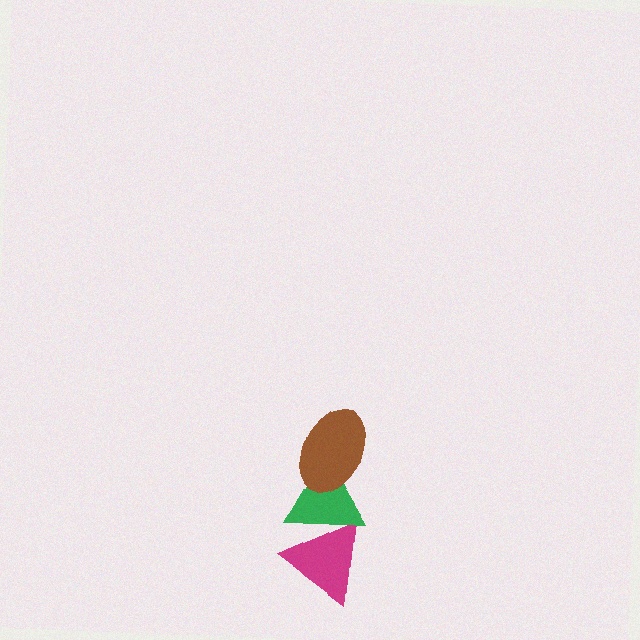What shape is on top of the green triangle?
The brown ellipse is on top of the green triangle.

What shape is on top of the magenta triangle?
The green triangle is on top of the magenta triangle.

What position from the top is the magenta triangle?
The magenta triangle is 3rd from the top.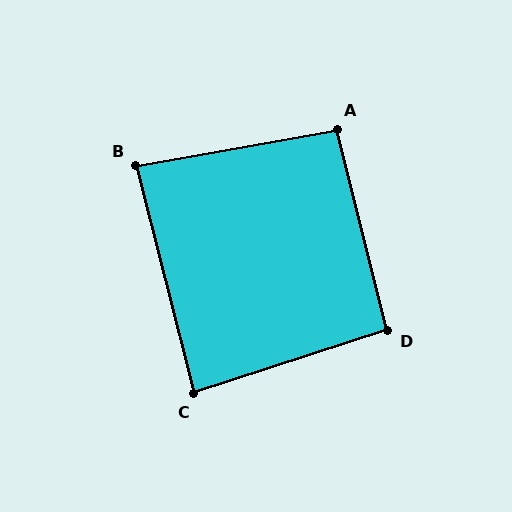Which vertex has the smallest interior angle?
B, at approximately 86 degrees.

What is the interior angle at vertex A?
Approximately 94 degrees (approximately right).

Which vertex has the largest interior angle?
D, at approximately 94 degrees.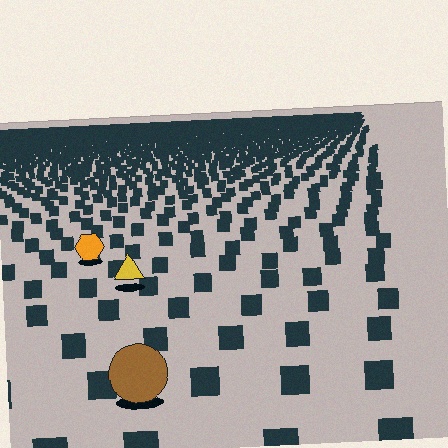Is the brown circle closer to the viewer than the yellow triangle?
Yes. The brown circle is closer — you can tell from the texture gradient: the ground texture is coarser near it.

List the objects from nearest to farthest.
From nearest to farthest: the brown circle, the yellow triangle, the orange hexagon.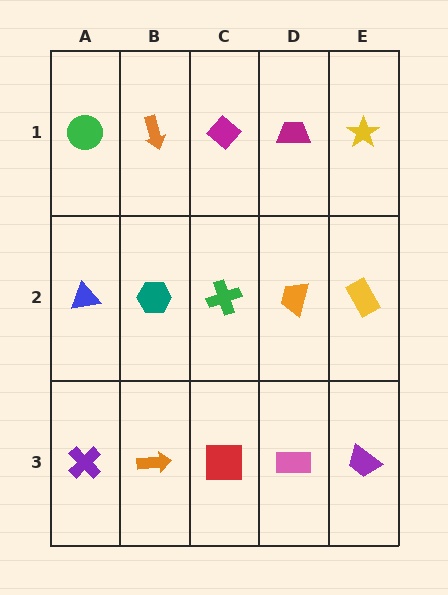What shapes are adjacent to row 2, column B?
An orange arrow (row 1, column B), an orange arrow (row 3, column B), a blue triangle (row 2, column A), a green cross (row 2, column C).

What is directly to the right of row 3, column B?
A red square.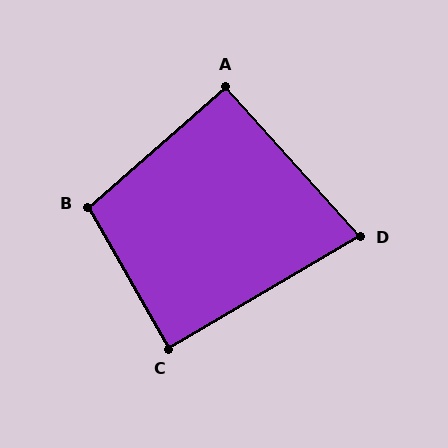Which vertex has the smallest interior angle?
D, at approximately 78 degrees.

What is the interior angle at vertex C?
Approximately 89 degrees (approximately right).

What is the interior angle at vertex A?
Approximately 91 degrees (approximately right).